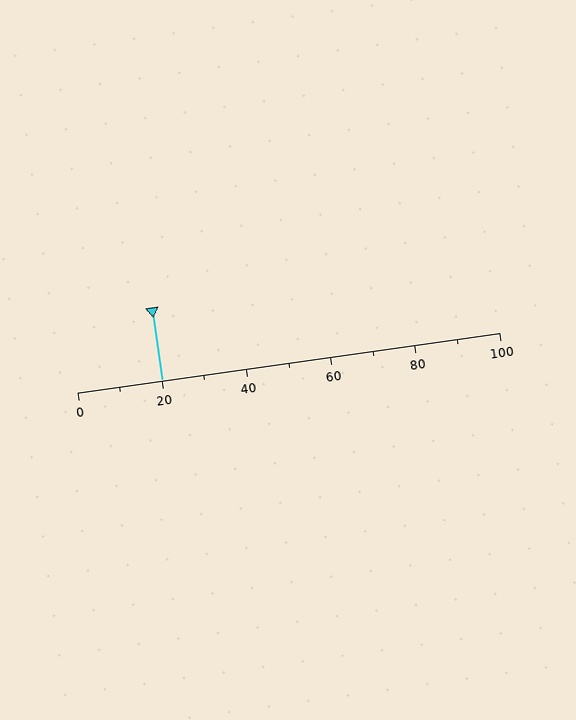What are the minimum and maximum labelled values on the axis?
The axis runs from 0 to 100.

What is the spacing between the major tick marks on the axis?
The major ticks are spaced 20 apart.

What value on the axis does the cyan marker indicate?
The marker indicates approximately 20.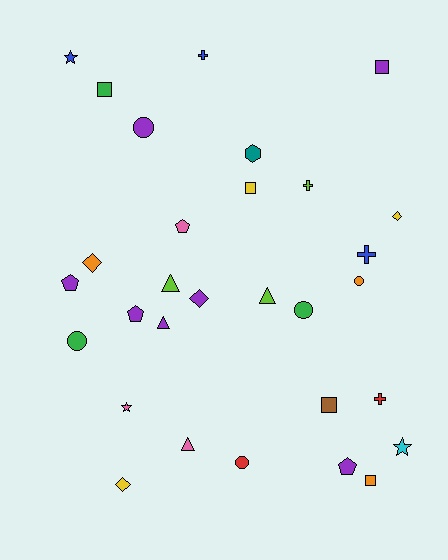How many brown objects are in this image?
There is 1 brown object.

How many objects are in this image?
There are 30 objects.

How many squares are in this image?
There are 5 squares.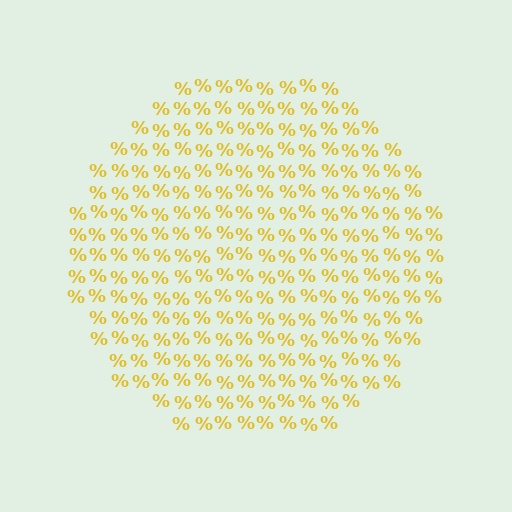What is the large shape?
The large shape is a circle.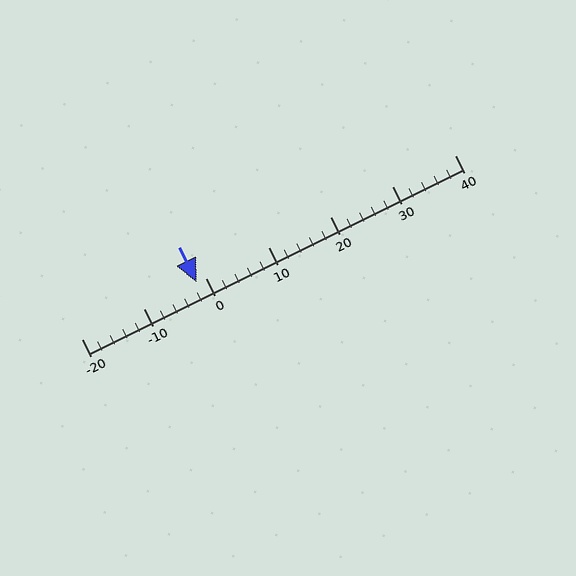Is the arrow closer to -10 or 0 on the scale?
The arrow is closer to 0.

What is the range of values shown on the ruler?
The ruler shows values from -20 to 40.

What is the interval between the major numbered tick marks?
The major tick marks are spaced 10 units apart.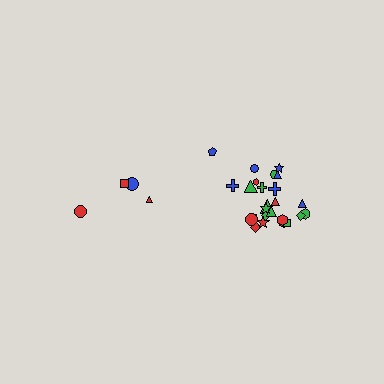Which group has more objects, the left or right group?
The right group.